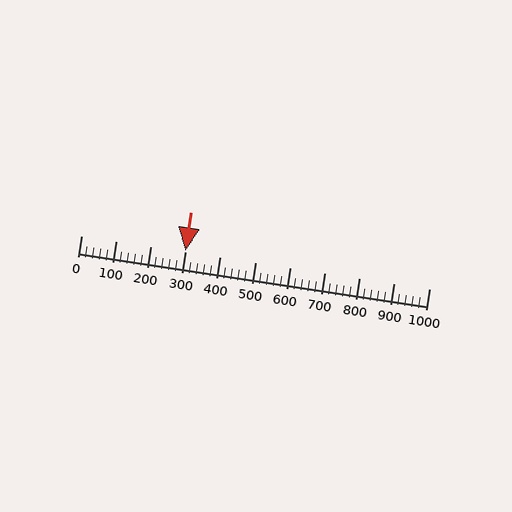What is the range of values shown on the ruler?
The ruler shows values from 0 to 1000.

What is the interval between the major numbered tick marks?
The major tick marks are spaced 100 units apart.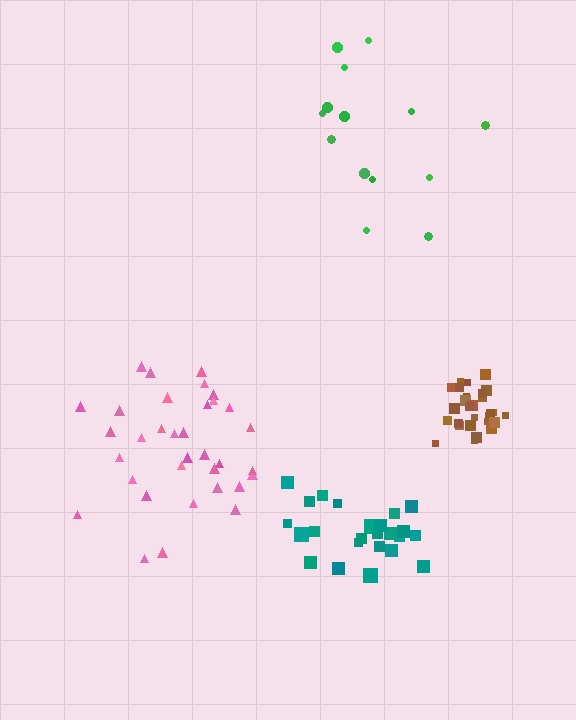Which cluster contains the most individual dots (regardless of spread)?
Pink (34).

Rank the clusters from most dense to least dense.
brown, teal, pink, green.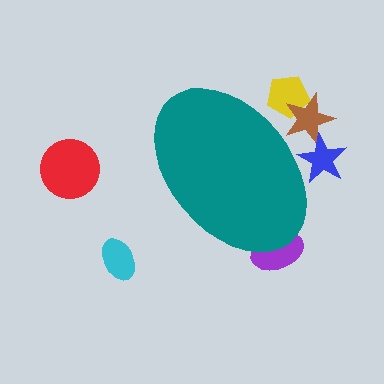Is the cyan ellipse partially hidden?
No, the cyan ellipse is fully visible.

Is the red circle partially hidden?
No, the red circle is fully visible.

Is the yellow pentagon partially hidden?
Yes, the yellow pentagon is partially hidden behind the teal ellipse.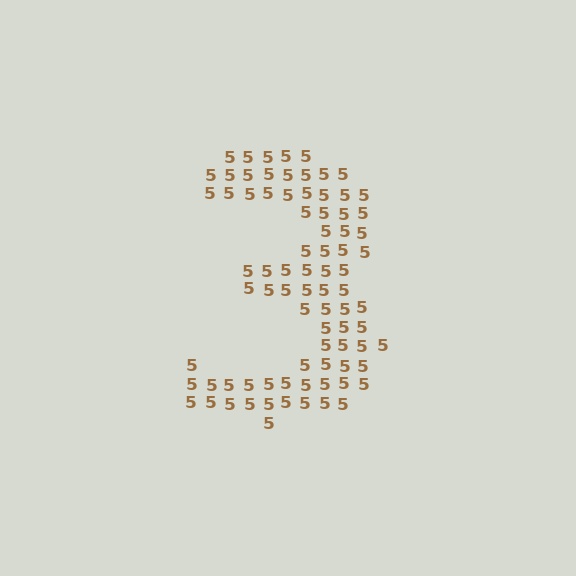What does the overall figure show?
The overall figure shows the digit 3.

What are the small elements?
The small elements are digit 5's.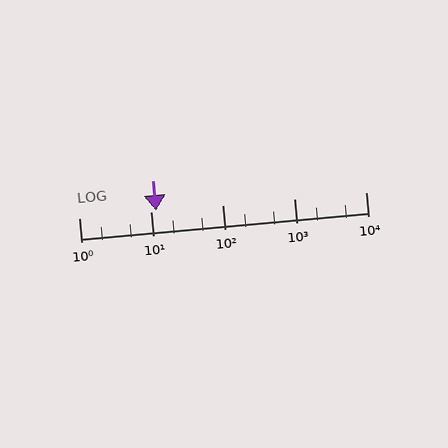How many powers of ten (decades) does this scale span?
The scale spans 4 decades, from 1 to 10000.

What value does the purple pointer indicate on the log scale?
The pointer indicates approximately 12.